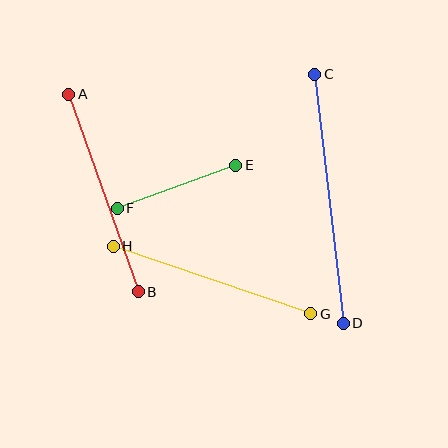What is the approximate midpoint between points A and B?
The midpoint is at approximately (103, 193) pixels.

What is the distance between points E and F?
The distance is approximately 126 pixels.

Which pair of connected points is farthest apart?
Points C and D are farthest apart.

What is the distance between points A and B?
The distance is approximately 209 pixels.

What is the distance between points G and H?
The distance is approximately 209 pixels.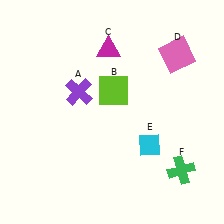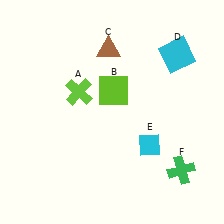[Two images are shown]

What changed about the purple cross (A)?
In Image 1, A is purple. In Image 2, it changed to lime.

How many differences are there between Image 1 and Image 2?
There are 3 differences between the two images.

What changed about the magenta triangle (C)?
In Image 1, C is magenta. In Image 2, it changed to brown.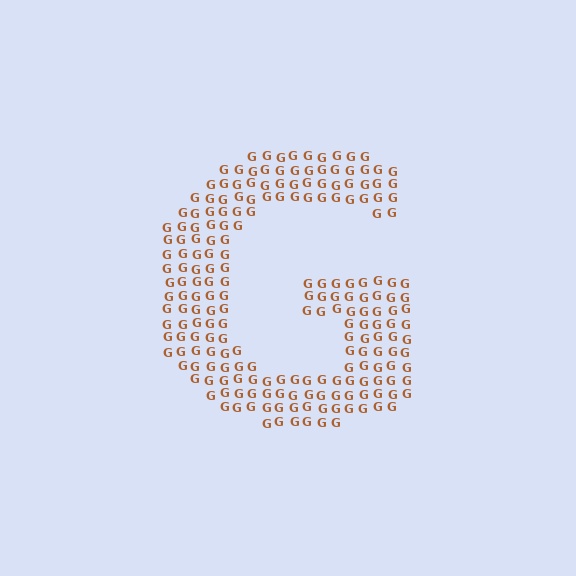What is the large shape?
The large shape is the letter G.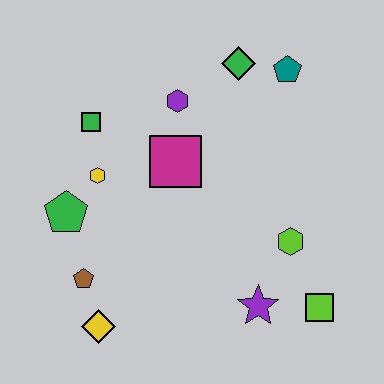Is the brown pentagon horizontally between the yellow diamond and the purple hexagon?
No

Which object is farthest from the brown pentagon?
The teal pentagon is farthest from the brown pentagon.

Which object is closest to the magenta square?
The purple hexagon is closest to the magenta square.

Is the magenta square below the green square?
Yes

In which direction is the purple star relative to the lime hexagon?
The purple star is below the lime hexagon.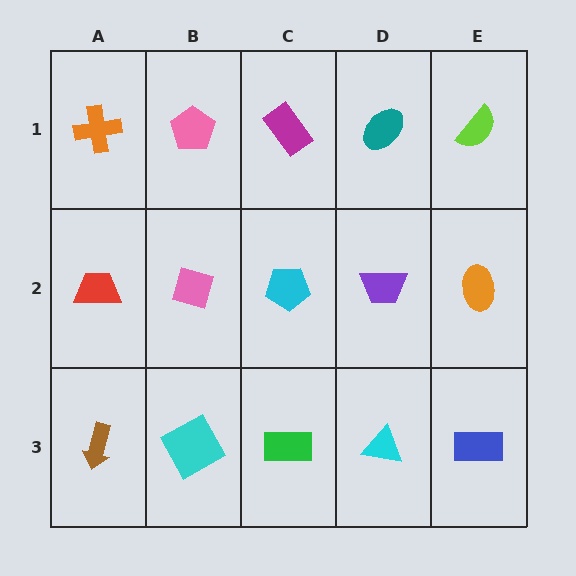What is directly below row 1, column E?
An orange ellipse.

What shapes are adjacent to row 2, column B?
A pink pentagon (row 1, column B), a cyan square (row 3, column B), a red trapezoid (row 2, column A), a cyan pentagon (row 2, column C).